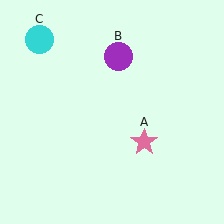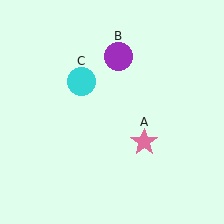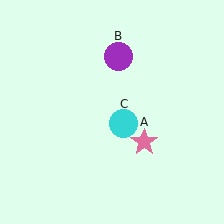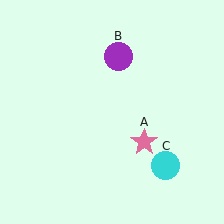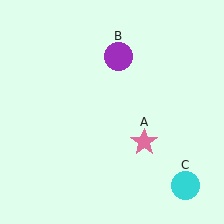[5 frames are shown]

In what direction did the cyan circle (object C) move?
The cyan circle (object C) moved down and to the right.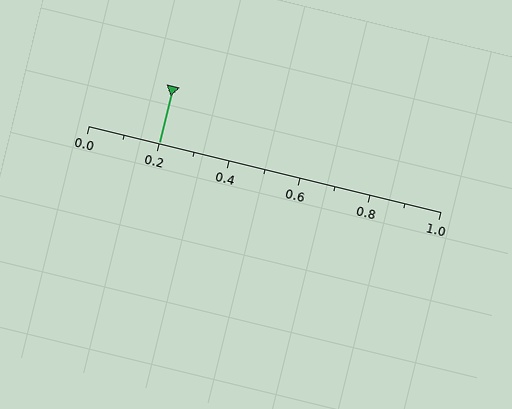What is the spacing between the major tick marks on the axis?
The major ticks are spaced 0.2 apart.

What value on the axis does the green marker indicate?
The marker indicates approximately 0.2.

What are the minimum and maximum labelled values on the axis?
The axis runs from 0.0 to 1.0.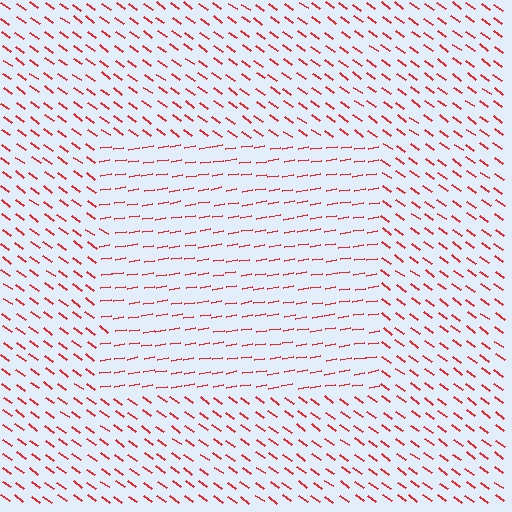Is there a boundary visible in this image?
Yes, there is a texture boundary formed by a change in line orientation.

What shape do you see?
I see a rectangle.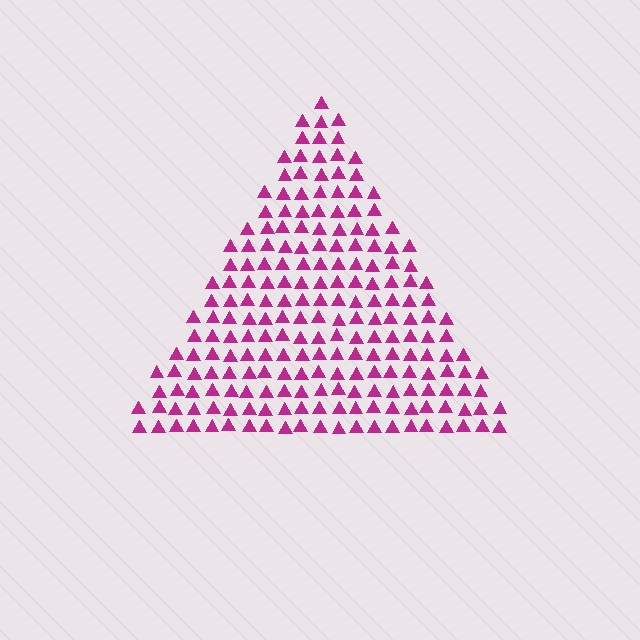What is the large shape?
The large shape is a triangle.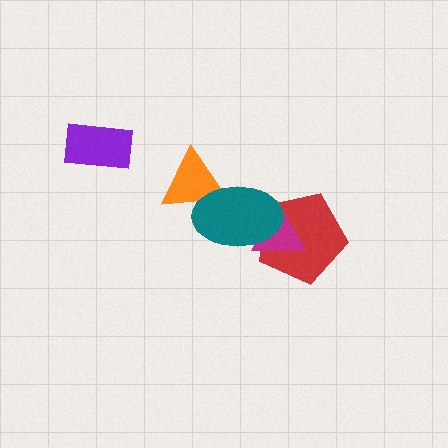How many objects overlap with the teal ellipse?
3 objects overlap with the teal ellipse.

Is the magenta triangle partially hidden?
Yes, it is partially covered by another shape.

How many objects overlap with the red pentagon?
2 objects overlap with the red pentagon.